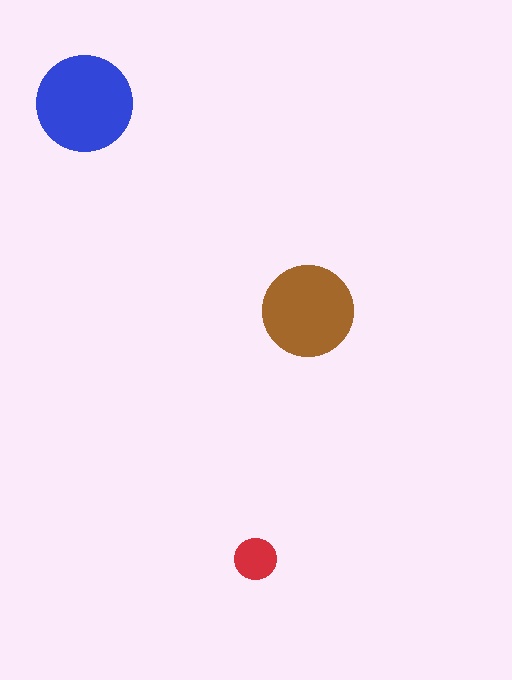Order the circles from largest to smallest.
the blue one, the brown one, the red one.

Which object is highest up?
The blue circle is topmost.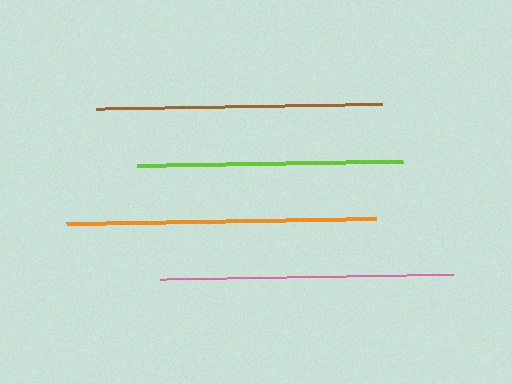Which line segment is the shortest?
The lime line is the shortest at approximately 267 pixels.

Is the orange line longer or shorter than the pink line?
The orange line is longer than the pink line.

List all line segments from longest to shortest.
From longest to shortest: orange, pink, brown, lime.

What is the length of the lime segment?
The lime segment is approximately 267 pixels long.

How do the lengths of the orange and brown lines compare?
The orange and brown lines are approximately the same length.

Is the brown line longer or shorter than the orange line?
The orange line is longer than the brown line.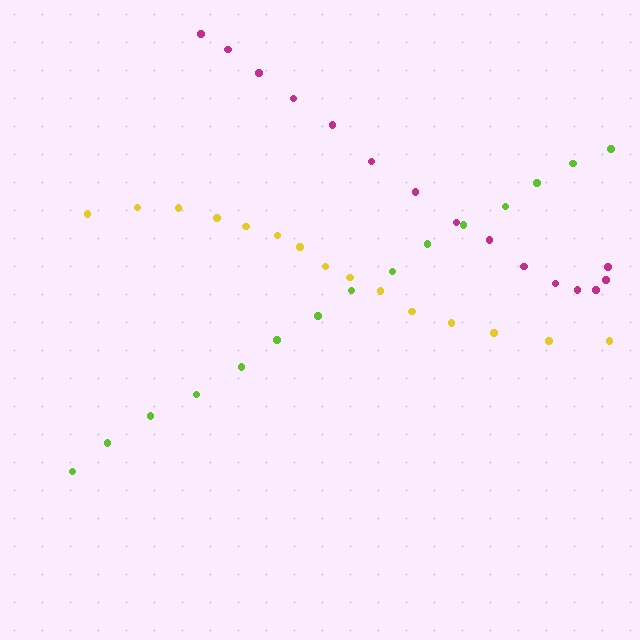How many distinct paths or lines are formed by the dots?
There are 3 distinct paths.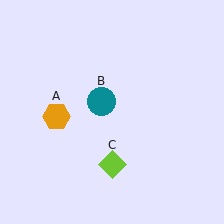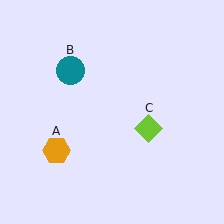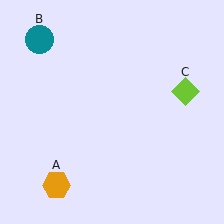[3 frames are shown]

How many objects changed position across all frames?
3 objects changed position: orange hexagon (object A), teal circle (object B), lime diamond (object C).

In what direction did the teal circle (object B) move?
The teal circle (object B) moved up and to the left.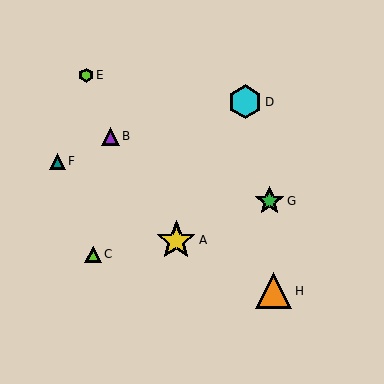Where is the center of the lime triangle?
The center of the lime triangle is at (93, 254).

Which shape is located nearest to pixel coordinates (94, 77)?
The lime hexagon (labeled E) at (86, 75) is nearest to that location.